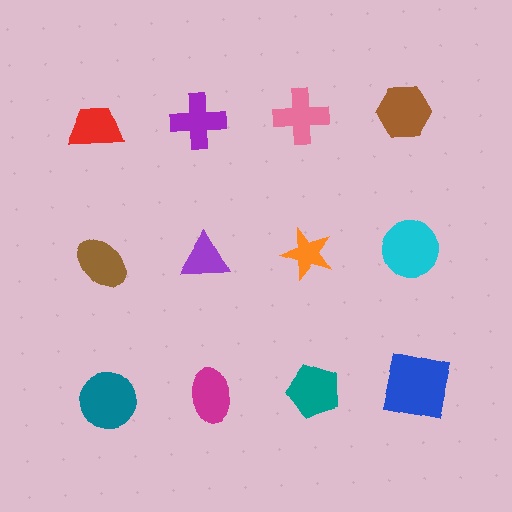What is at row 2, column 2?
A purple triangle.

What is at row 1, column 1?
A red trapezoid.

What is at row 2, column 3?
An orange star.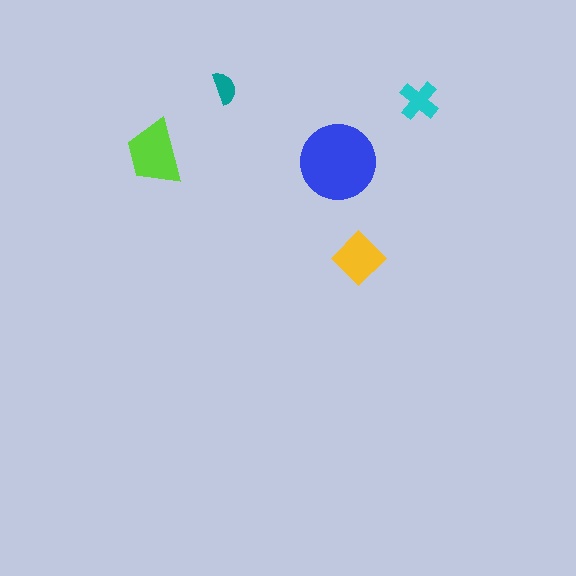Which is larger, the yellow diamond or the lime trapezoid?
The lime trapezoid.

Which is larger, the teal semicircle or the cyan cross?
The cyan cross.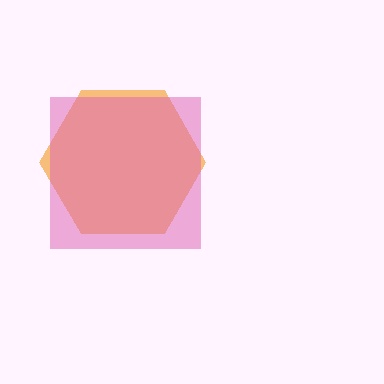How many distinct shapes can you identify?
There are 2 distinct shapes: an orange hexagon, a pink square.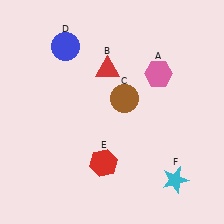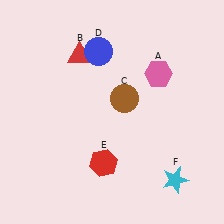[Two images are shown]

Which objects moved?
The objects that moved are: the red triangle (B), the blue circle (D).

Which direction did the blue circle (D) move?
The blue circle (D) moved right.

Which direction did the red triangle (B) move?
The red triangle (B) moved left.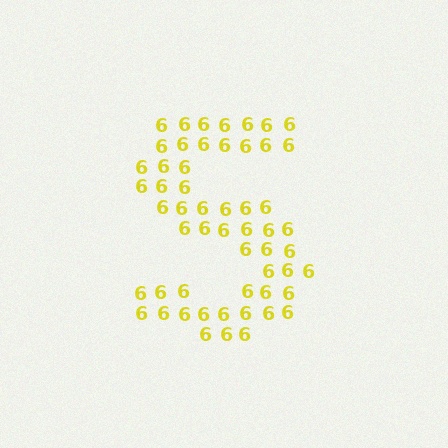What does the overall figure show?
The overall figure shows the letter S.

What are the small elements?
The small elements are digit 6's.